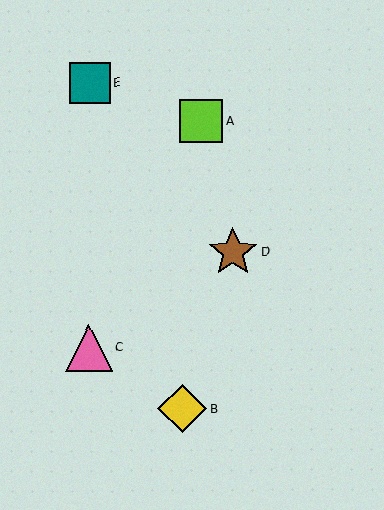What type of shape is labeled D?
Shape D is a brown star.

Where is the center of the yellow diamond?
The center of the yellow diamond is at (182, 409).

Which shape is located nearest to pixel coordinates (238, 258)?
The brown star (labeled D) at (233, 252) is nearest to that location.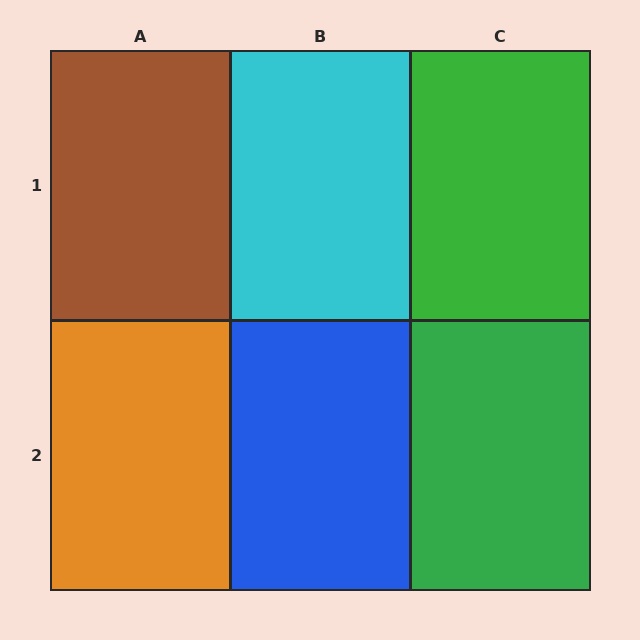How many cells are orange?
1 cell is orange.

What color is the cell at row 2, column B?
Blue.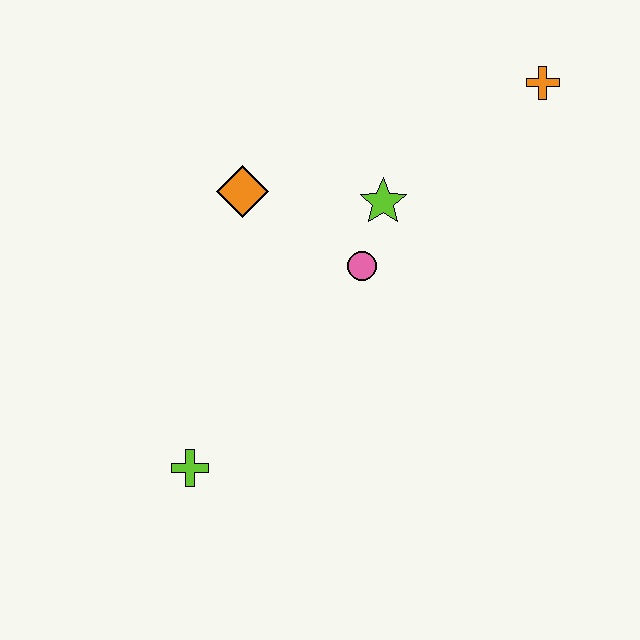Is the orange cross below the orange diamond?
No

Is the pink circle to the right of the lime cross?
Yes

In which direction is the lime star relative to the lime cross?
The lime star is above the lime cross.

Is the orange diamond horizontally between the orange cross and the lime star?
No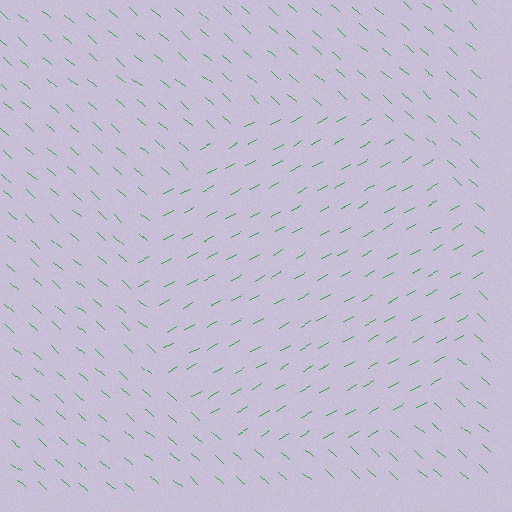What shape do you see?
I see a circle.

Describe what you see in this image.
The image is filled with small green line segments. A circle region in the image has lines oriented differently from the surrounding lines, creating a visible texture boundary.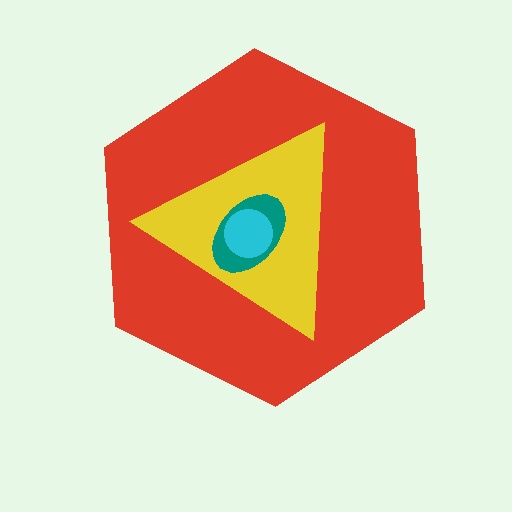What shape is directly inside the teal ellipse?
The cyan circle.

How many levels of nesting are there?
4.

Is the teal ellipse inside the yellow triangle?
Yes.